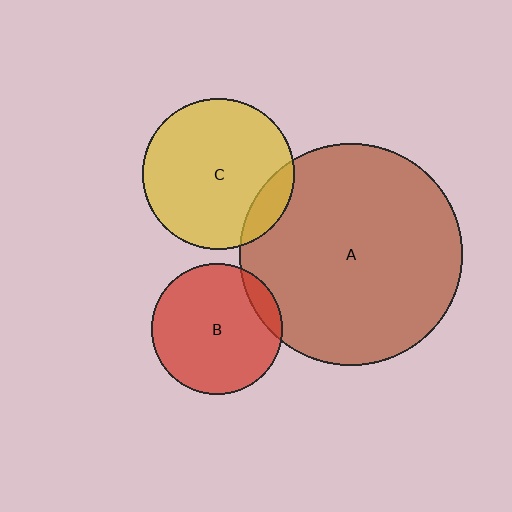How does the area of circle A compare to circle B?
Approximately 2.9 times.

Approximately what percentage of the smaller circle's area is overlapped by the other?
Approximately 10%.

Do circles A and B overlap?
Yes.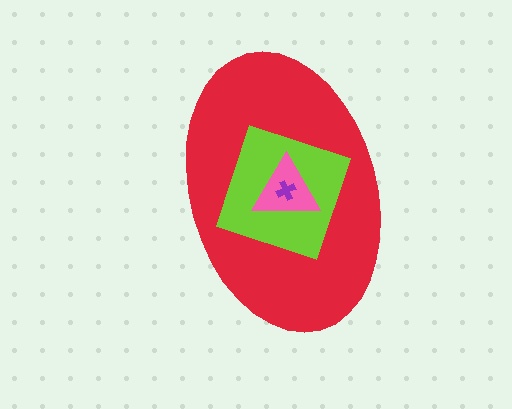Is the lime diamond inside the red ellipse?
Yes.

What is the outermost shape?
The red ellipse.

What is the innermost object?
The purple cross.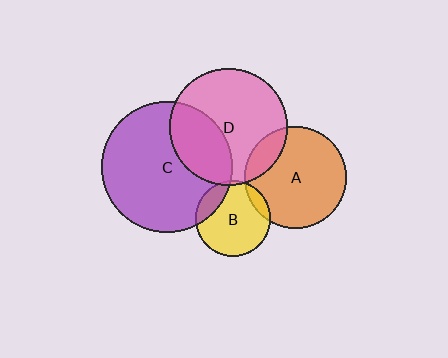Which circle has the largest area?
Circle C (purple).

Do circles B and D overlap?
Yes.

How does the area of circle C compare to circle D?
Approximately 1.2 times.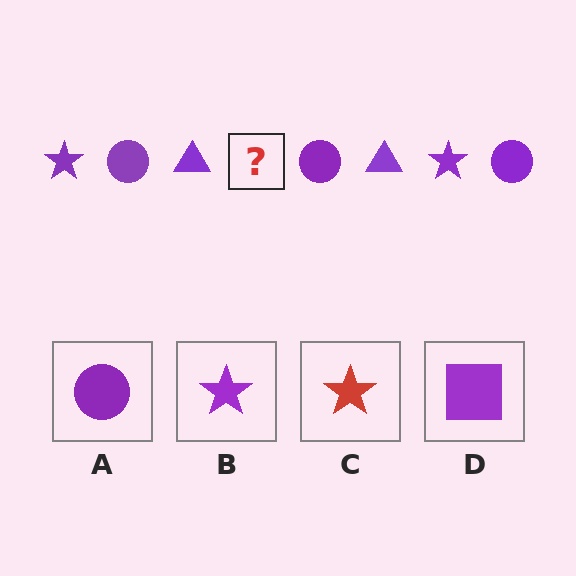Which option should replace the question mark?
Option B.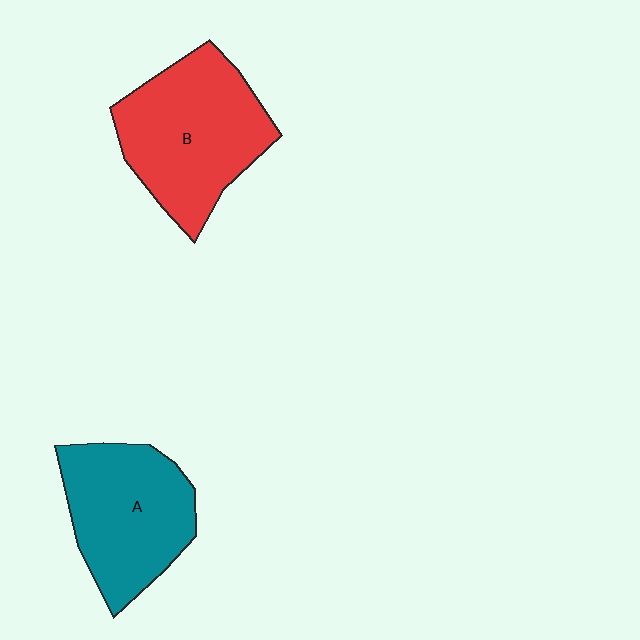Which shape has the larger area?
Shape B (red).